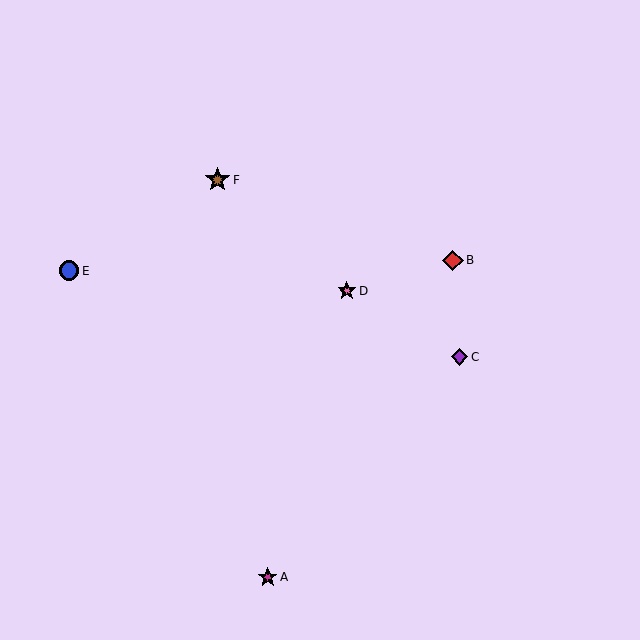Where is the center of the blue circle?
The center of the blue circle is at (69, 271).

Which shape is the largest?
The brown star (labeled F) is the largest.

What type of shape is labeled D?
Shape D is a pink star.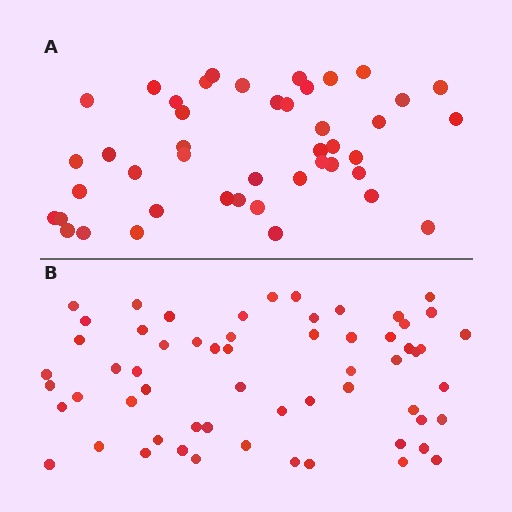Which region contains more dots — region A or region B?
Region B (the bottom region) has more dots.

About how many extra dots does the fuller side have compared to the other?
Region B has approximately 15 more dots than region A.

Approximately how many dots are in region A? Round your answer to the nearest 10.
About 40 dots. (The exact count is 44, which rounds to 40.)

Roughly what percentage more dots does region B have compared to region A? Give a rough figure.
About 35% more.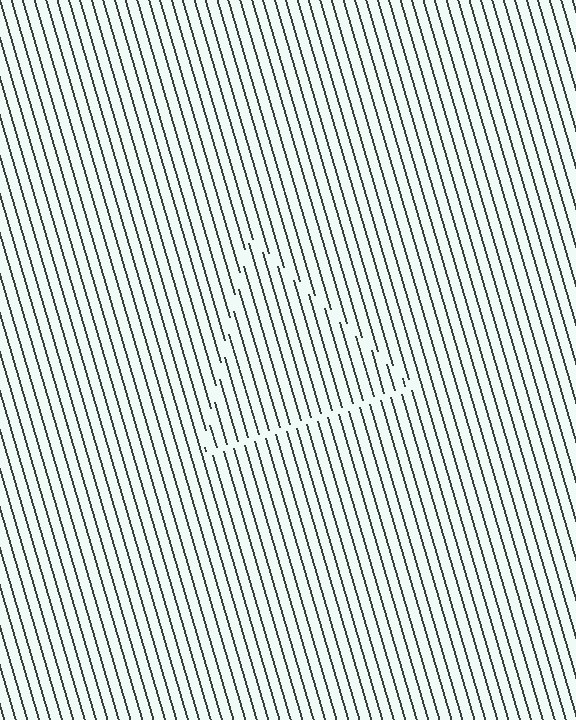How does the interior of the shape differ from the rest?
The interior of the shape contains the same grating, shifted by half a period — the contour is defined by the phase discontinuity where line-ends from the inner and outer gratings abut.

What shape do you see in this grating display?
An illusory triangle. The interior of the shape contains the same grating, shifted by half a period — the contour is defined by the phase discontinuity where line-ends from the inner and outer gratings abut.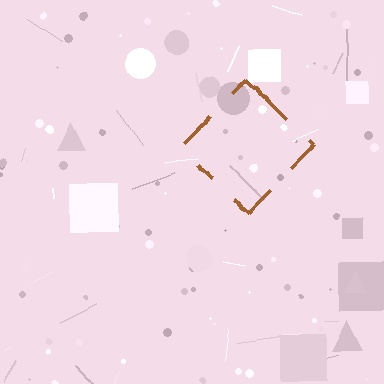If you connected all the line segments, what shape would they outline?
They would outline a diamond.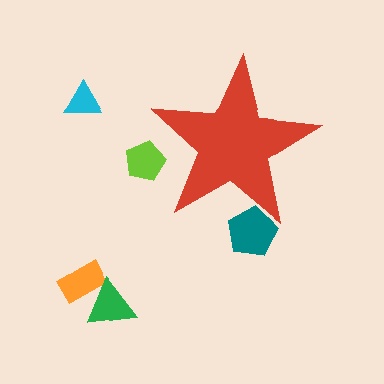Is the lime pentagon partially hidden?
Yes, the lime pentagon is partially hidden behind the red star.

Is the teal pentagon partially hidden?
Yes, the teal pentagon is partially hidden behind the red star.